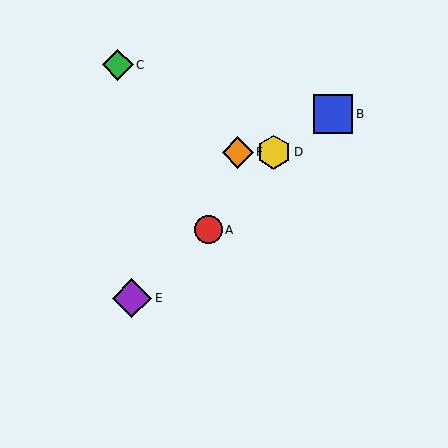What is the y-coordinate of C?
Object C is at y≈65.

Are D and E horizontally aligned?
No, D is at y≈152 and E is at y≈298.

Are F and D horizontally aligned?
Yes, both are at y≈152.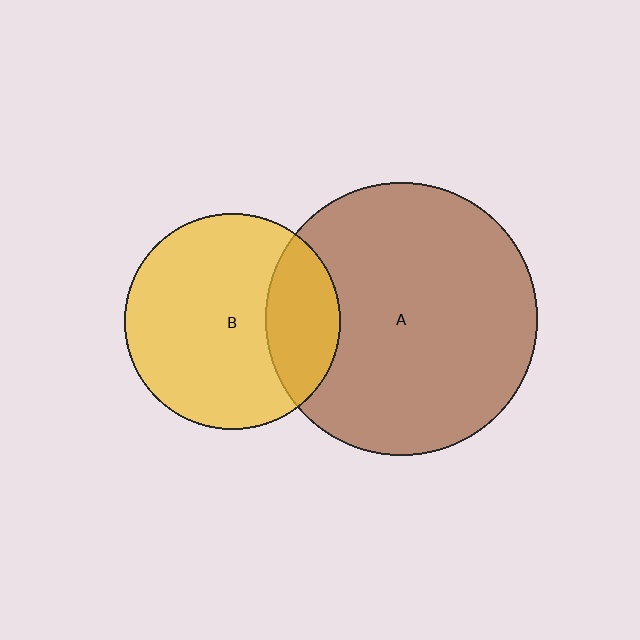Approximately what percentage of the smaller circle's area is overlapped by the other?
Approximately 25%.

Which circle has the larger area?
Circle A (brown).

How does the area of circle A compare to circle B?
Approximately 1.6 times.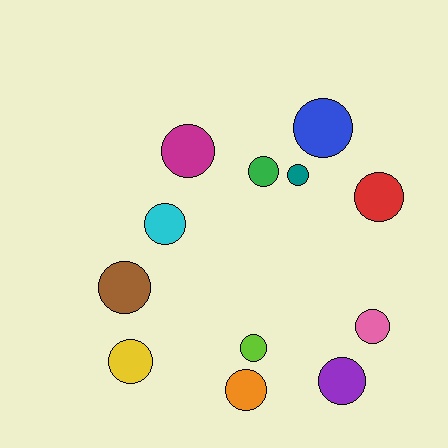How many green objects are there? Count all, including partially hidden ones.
There is 1 green object.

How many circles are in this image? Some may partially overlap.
There are 12 circles.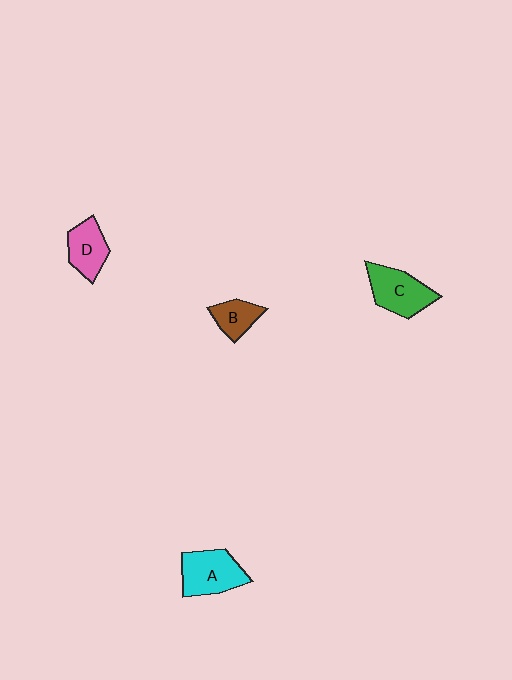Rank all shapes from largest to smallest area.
From largest to smallest: A (cyan), C (green), D (pink), B (brown).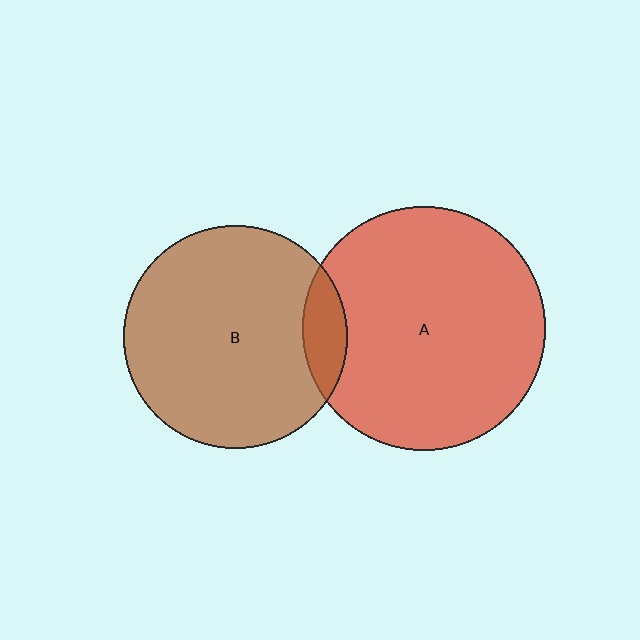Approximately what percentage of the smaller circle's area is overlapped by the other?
Approximately 10%.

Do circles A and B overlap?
Yes.